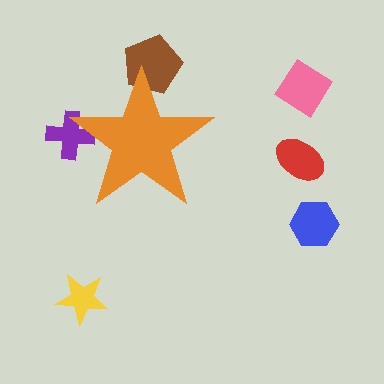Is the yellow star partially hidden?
No, the yellow star is fully visible.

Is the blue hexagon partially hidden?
No, the blue hexagon is fully visible.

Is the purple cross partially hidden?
Yes, the purple cross is partially hidden behind the orange star.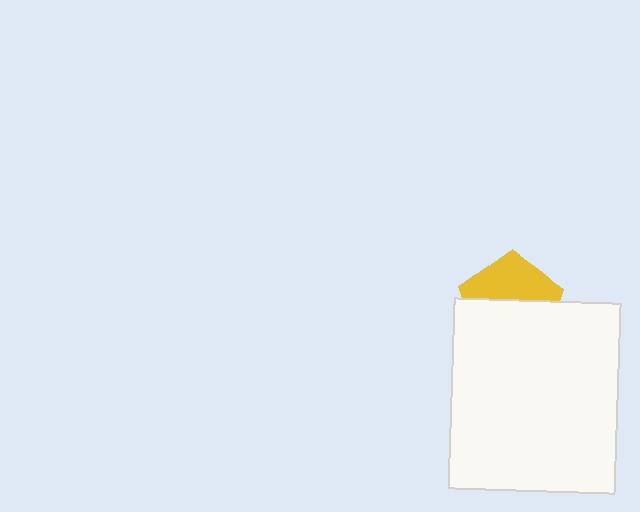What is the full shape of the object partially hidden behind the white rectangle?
The partially hidden object is a yellow pentagon.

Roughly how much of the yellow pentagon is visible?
A small part of it is visible (roughly 44%).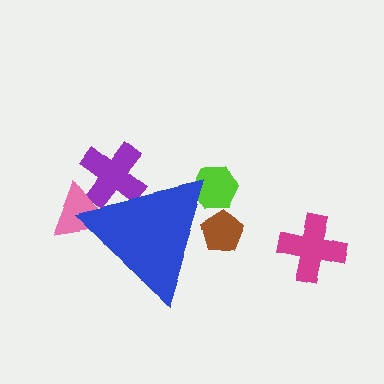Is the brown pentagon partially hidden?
Yes, the brown pentagon is partially hidden behind the blue triangle.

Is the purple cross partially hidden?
Yes, the purple cross is partially hidden behind the blue triangle.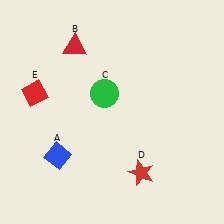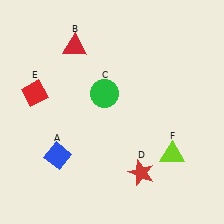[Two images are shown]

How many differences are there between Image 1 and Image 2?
There is 1 difference between the two images.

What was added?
A lime triangle (F) was added in Image 2.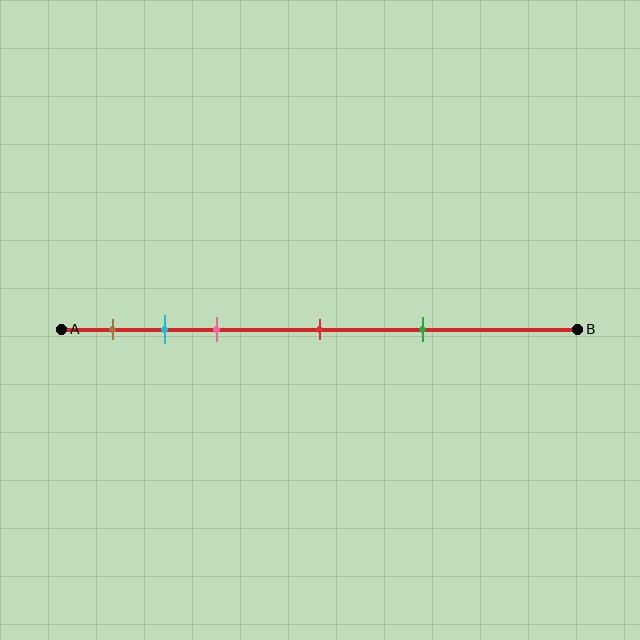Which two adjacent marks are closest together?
The cyan and pink marks are the closest adjacent pair.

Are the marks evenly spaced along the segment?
No, the marks are not evenly spaced.